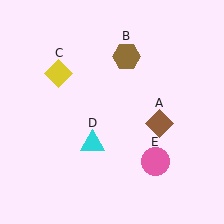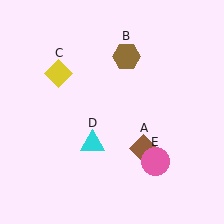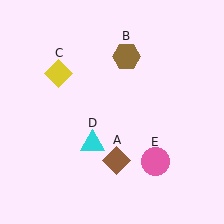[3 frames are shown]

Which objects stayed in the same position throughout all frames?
Brown hexagon (object B) and yellow diamond (object C) and cyan triangle (object D) and pink circle (object E) remained stationary.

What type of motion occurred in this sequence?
The brown diamond (object A) rotated clockwise around the center of the scene.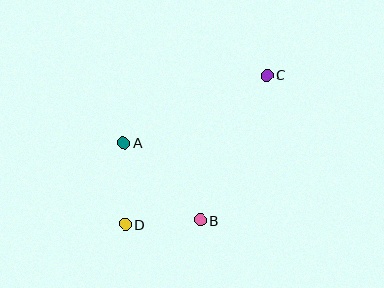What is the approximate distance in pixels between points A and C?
The distance between A and C is approximately 158 pixels.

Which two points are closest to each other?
Points B and D are closest to each other.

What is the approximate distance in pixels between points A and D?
The distance between A and D is approximately 82 pixels.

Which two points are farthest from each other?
Points C and D are farthest from each other.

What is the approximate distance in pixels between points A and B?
The distance between A and B is approximately 109 pixels.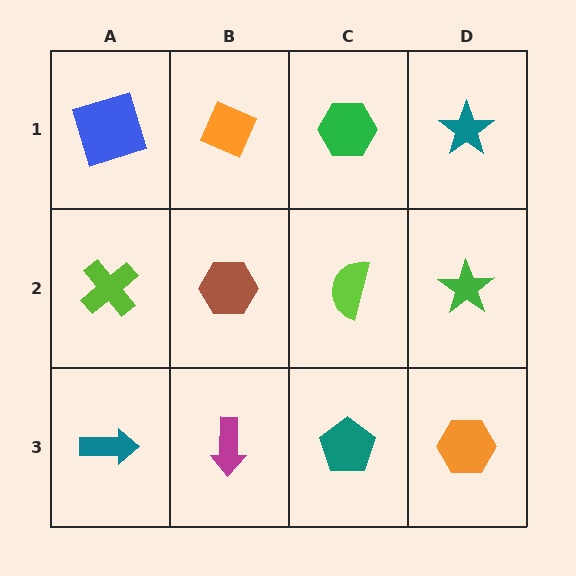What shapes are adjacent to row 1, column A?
A lime cross (row 2, column A), an orange diamond (row 1, column B).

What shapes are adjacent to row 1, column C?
A lime semicircle (row 2, column C), an orange diamond (row 1, column B), a teal star (row 1, column D).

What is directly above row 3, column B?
A brown hexagon.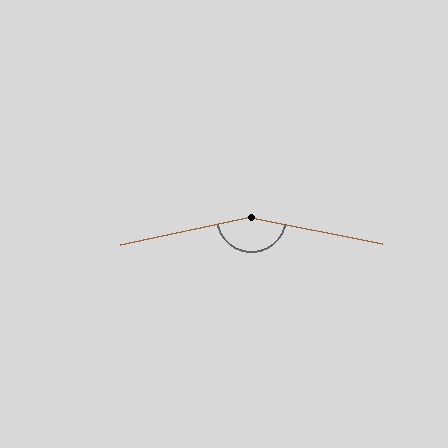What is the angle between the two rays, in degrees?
Approximately 157 degrees.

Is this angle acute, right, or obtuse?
It is obtuse.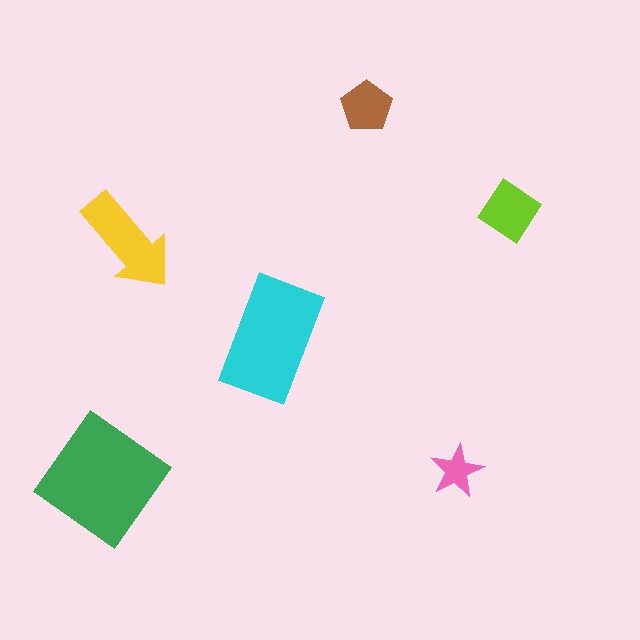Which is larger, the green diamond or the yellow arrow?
The green diamond.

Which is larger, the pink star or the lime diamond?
The lime diamond.